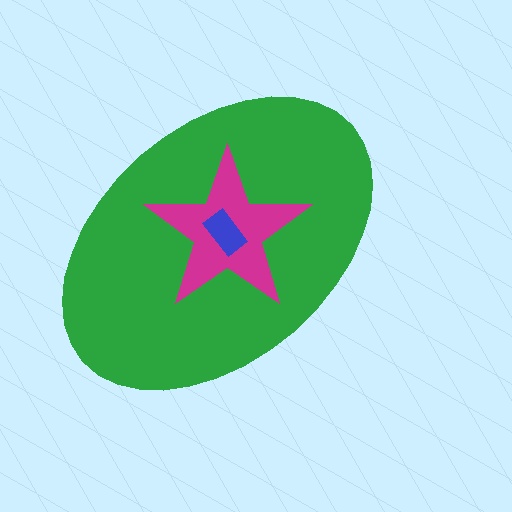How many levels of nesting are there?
3.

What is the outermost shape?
The green ellipse.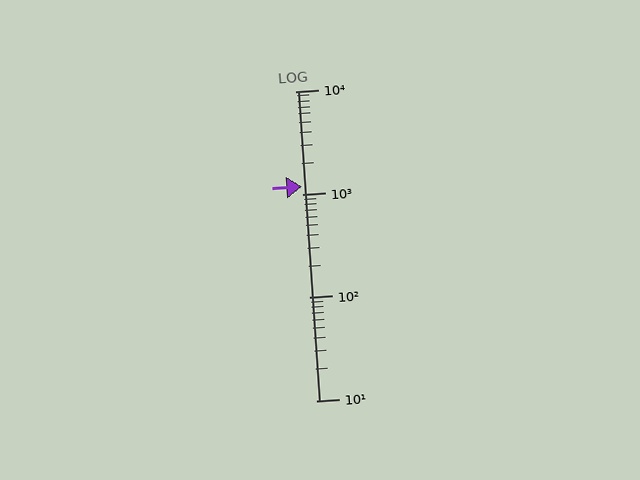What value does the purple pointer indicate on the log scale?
The pointer indicates approximately 1200.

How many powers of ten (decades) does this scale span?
The scale spans 3 decades, from 10 to 10000.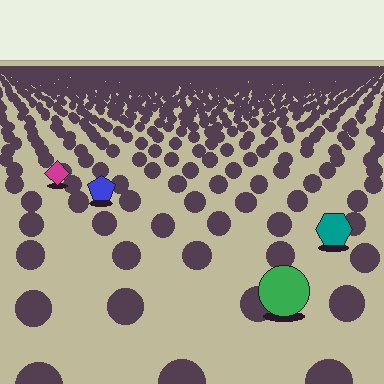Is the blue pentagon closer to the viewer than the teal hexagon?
No. The teal hexagon is closer — you can tell from the texture gradient: the ground texture is coarser near it.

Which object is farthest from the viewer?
The magenta diamond is farthest from the viewer. It appears smaller and the ground texture around it is denser.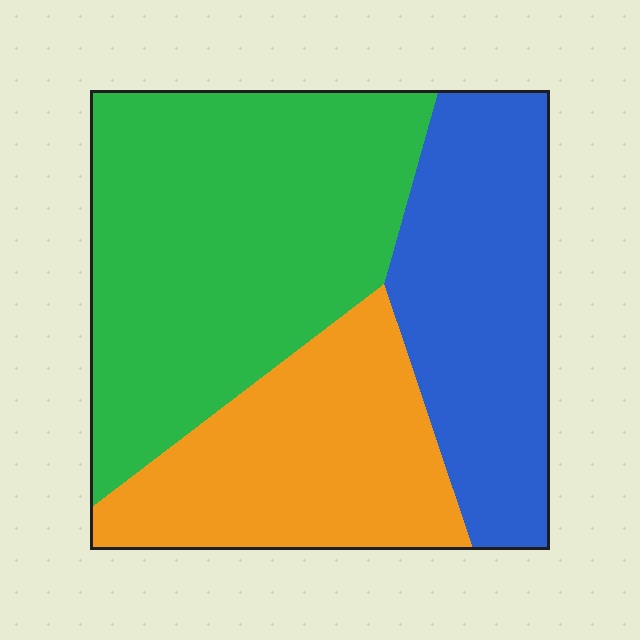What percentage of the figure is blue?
Blue takes up about one quarter (1/4) of the figure.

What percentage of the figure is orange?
Orange takes up about one quarter (1/4) of the figure.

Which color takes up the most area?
Green, at roughly 45%.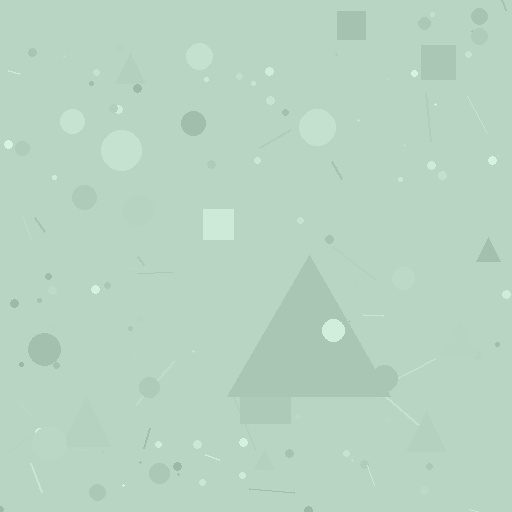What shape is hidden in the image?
A triangle is hidden in the image.